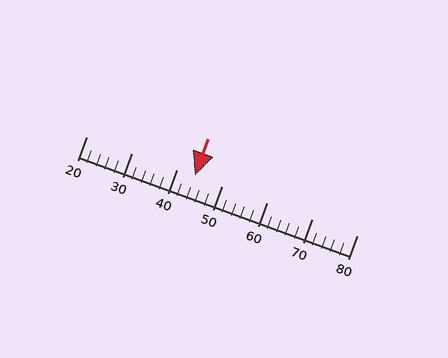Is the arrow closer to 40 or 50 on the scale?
The arrow is closer to 40.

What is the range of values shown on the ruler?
The ruler shows values from 20 to 80.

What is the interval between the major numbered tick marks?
The major tick marks are spaced 10 units apart.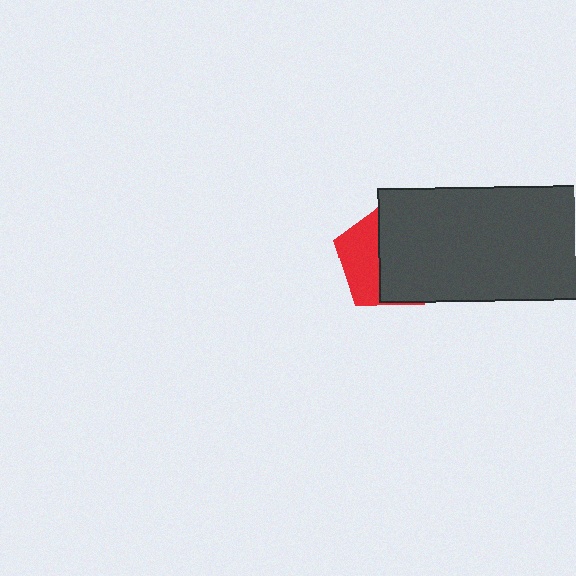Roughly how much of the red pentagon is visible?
A small part of it is visible (roughly 38%).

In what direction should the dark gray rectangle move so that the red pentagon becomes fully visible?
The dark gray rectangle should move right. That is the shortest direction to clear the overlap and leave the red pentagon fully visible.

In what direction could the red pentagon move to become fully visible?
The red pentagon could move left. That would shift it out from behind the dark gray rectangle entirely.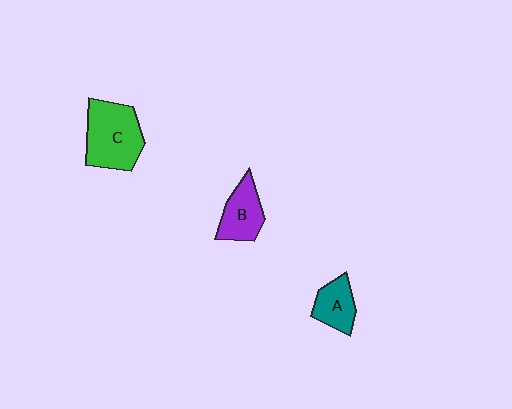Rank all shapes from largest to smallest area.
From largest to smallest: C (green), B (purple), A (teal).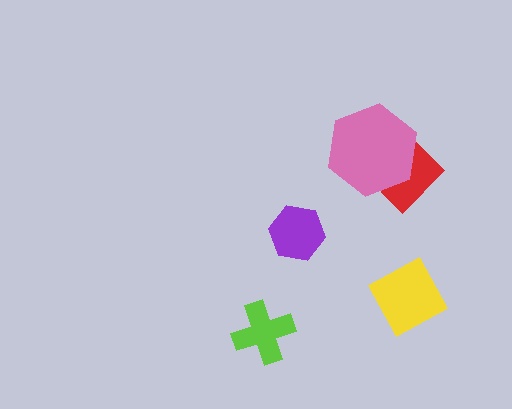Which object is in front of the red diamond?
The pink hexagon is in front of the red diamond.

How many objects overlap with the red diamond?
1 object overlaps with the red diamond.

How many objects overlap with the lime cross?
0 objects overlap with the lime cross.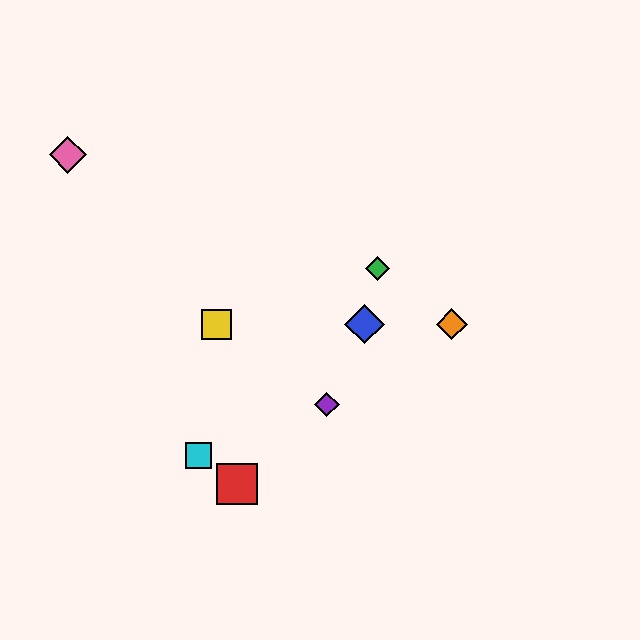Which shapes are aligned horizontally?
The blue diamond, the yellow square, the orange diamond are aligned horizontally.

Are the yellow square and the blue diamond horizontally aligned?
Yes, both are at y≈324.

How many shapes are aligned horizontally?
3 shapes (the blue diamond, the yellow square, the orange diamond) are aligned horizontally.